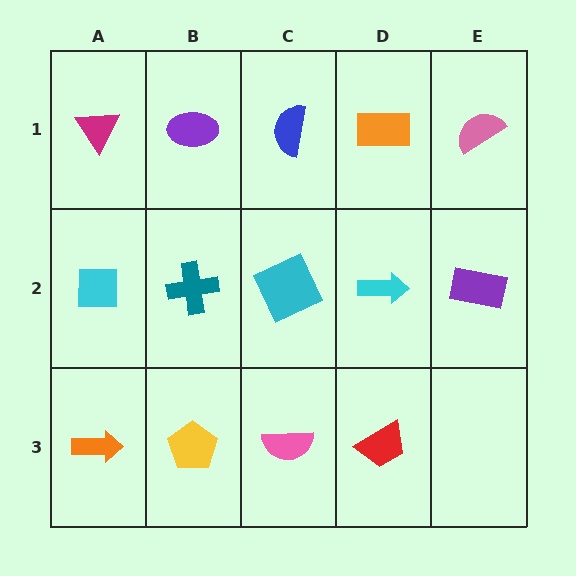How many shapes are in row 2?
5 shapes.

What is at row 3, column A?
An orange arrow.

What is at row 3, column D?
A red trapezoid.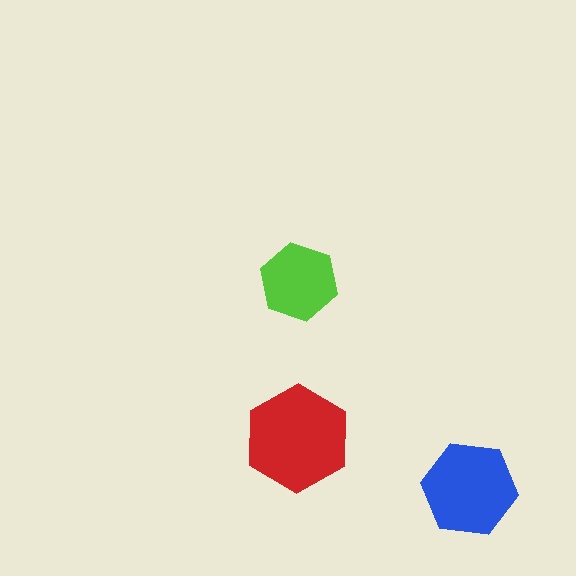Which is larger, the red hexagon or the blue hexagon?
The red one.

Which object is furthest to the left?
The red hexagon is leftmost.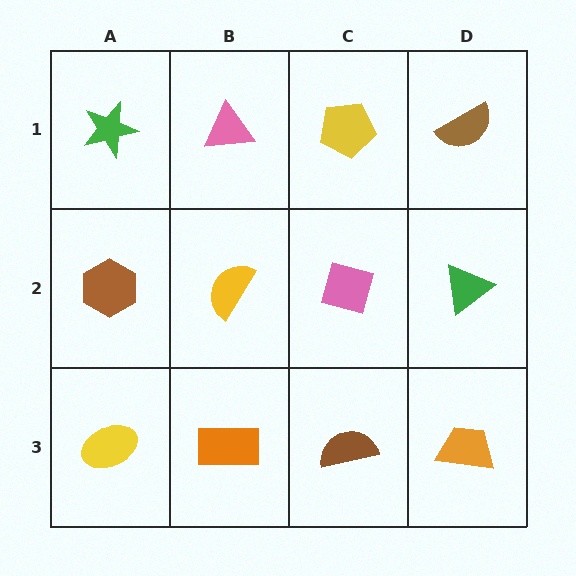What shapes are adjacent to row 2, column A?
A green star (row 1, column A), a yellow ellipse (row 3, column A), a yellow semicircle (row 2, column B).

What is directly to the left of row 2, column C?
A yellow semicircle.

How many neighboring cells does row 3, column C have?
3.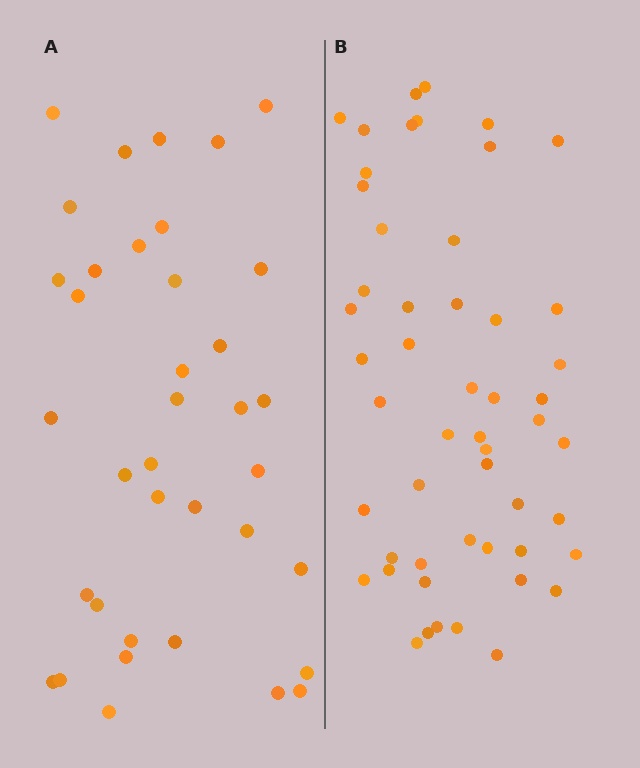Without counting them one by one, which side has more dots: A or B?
Region B (the right region) has more dots.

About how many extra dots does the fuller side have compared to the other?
Region B has approximately 15 more dots than region A.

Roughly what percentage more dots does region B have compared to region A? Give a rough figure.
About 40% more.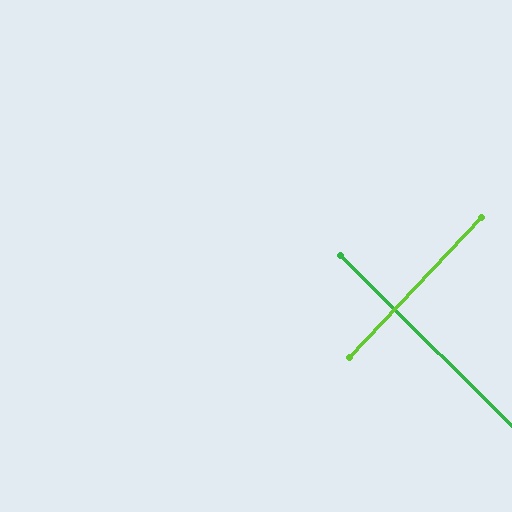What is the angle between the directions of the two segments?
Approximately 89 degrees.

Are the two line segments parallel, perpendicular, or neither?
Perpendicular — they meet at approximately 89°.